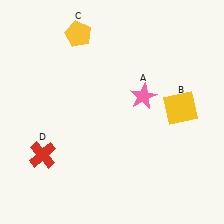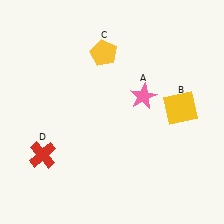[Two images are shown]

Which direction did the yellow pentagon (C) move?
The yellow pentagon (C) moved right.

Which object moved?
The yellow pentagon (C) moved right.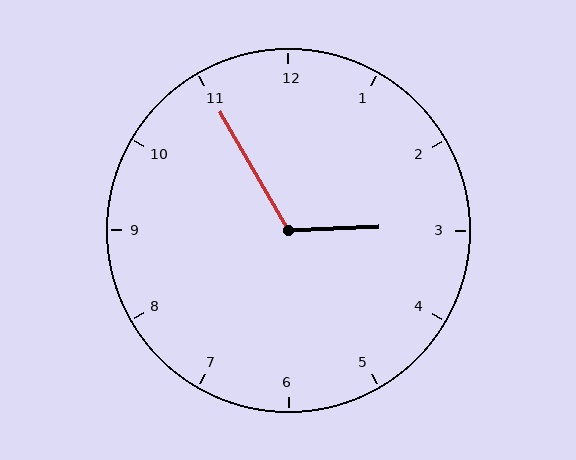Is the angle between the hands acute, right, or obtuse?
It is obtuse.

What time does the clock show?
2:55.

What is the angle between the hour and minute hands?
Approximately 118 degrees.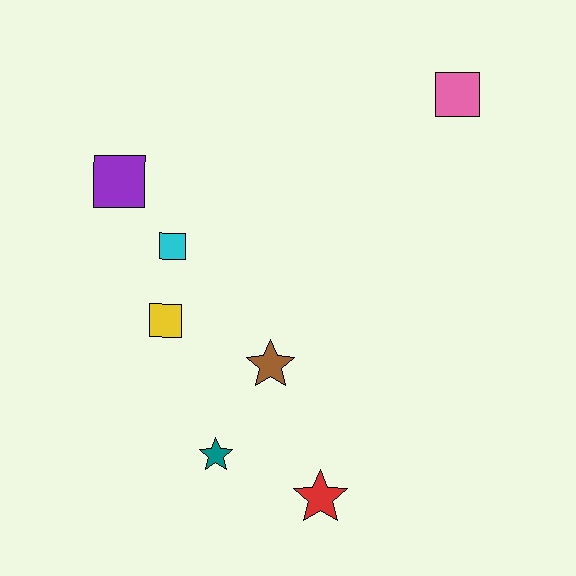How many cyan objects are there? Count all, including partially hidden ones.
There is 1 cyan object.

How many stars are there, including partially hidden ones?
There are 3 stars.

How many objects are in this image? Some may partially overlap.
There are 7 objects.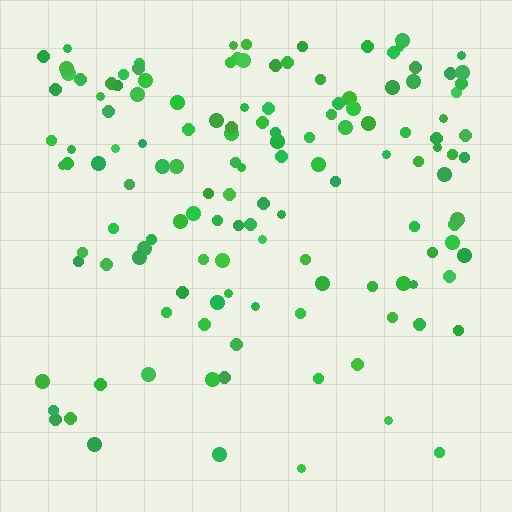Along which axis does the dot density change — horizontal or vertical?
Vertical.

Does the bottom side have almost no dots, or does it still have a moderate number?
Still a moderate number, just noticeably fewer than the top.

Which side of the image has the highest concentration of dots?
The top.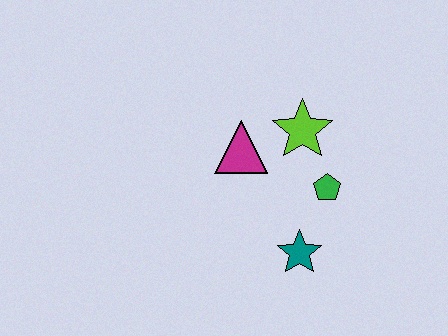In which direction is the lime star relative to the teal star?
The lime star is above the teal star.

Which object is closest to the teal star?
The green pentagon is closest to the teal star.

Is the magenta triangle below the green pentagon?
No